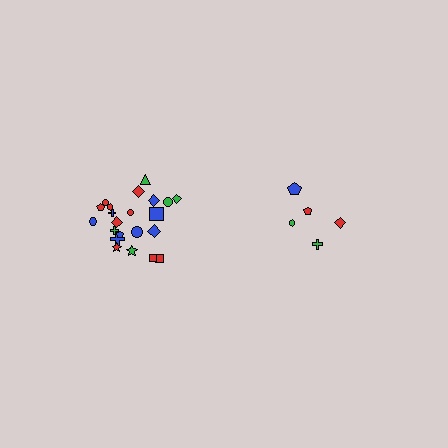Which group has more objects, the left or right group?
The left group.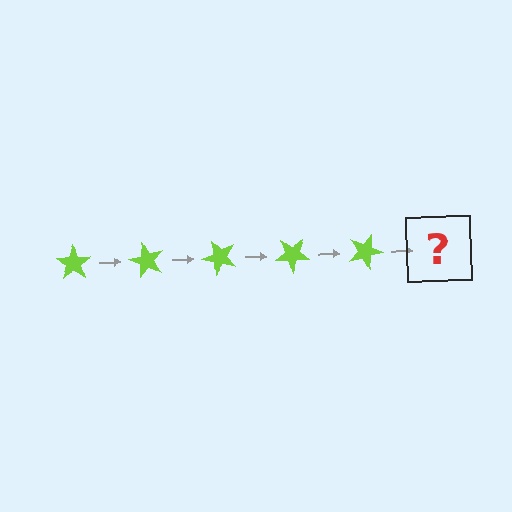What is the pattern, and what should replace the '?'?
The pattern is that the star rotates 60 degrees each step. The '?' should be a lime star rotated 300 degrees.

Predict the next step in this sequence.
The next step is a lime star rotated 300 degrees.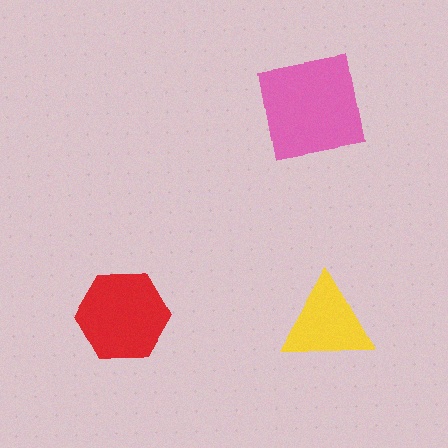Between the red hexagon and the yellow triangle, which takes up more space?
The red hexagon.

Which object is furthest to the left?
The red hexagon is leftmost.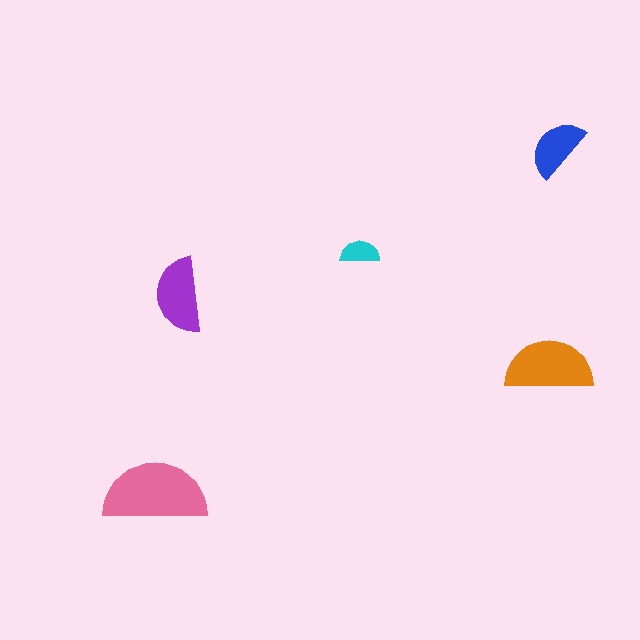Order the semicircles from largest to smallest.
the pink one, the orange one, the purple one, the blue one, the cyan one.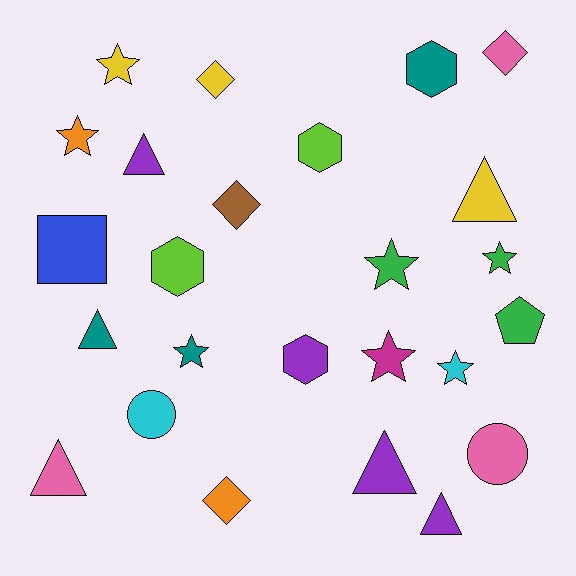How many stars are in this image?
There are 7 stars.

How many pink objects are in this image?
There are 3 pink objects.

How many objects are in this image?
There are 25 objects.